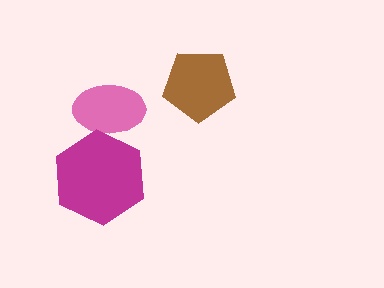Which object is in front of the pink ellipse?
The magenta hexagon is in front of the pink ellipse.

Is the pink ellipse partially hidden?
Yes, it is partially covered by another shape.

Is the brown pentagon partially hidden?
No, no other shape covers it.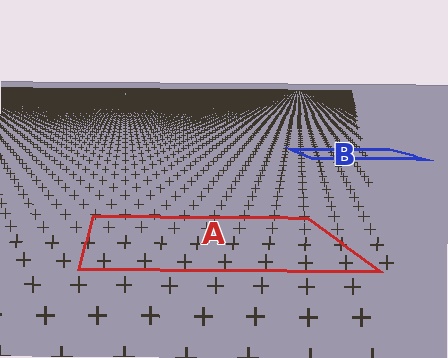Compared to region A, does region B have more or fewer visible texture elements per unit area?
Region B has more texture elements per unit area — they are packed more densely because it is farther away.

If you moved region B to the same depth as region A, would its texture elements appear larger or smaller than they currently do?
They would appear larger. At a closer depth, the same texture elements are projected at a bigger on-screen size.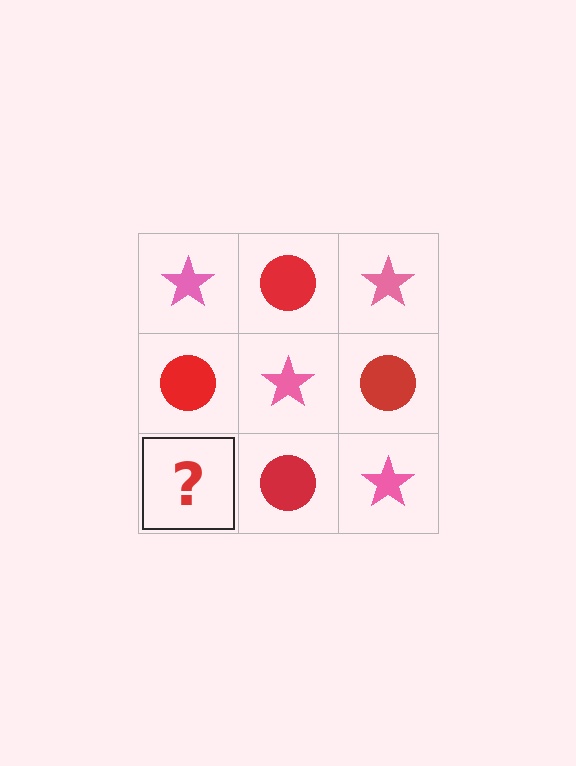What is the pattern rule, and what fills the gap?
The rule is that it alternates pink star and red circle in a checkerboard pattern. The gap should be filled with a pink star.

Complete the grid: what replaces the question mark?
The question mark should be replaced with a pink star.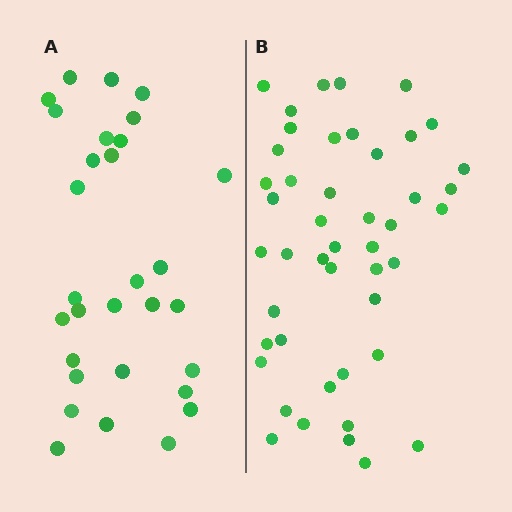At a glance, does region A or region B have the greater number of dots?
Region B (the right region) has more dots.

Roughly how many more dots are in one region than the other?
Region B has approximately 15 more dots than region A.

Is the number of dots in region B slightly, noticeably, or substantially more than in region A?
Region B has substantially more. The ratio is roughly 1.5 to 1.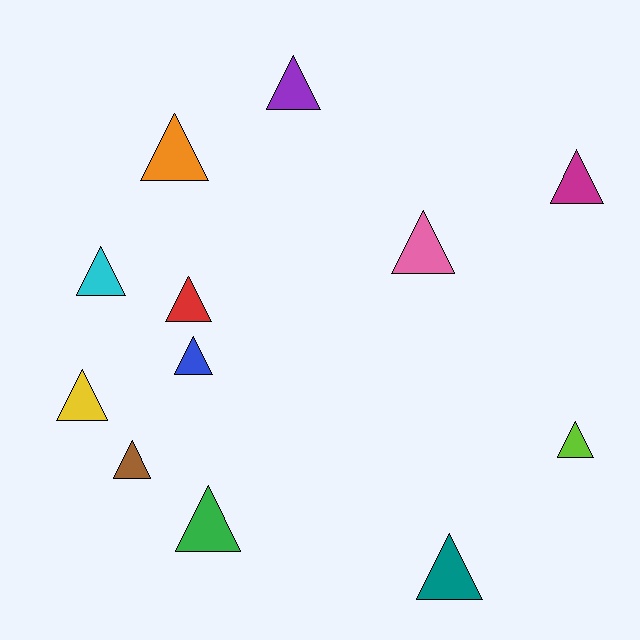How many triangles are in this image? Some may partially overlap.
There are 12 triangles.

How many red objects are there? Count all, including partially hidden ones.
There is 1 red object.